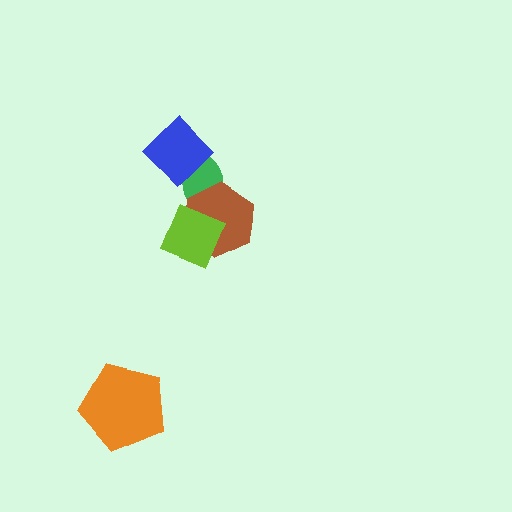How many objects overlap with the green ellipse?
3 objects overlap with the green ellipse.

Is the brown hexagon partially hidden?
Yes, it is partially covered by another shape.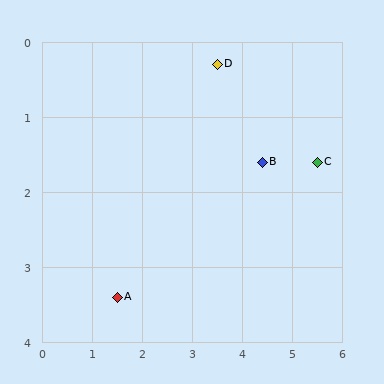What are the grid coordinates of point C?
Point C is at approximately (5.5, 1.6).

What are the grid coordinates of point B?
Point B is at approximately (4.4, 1.6).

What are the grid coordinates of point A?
Point A is at approximately (1.5, 3.4).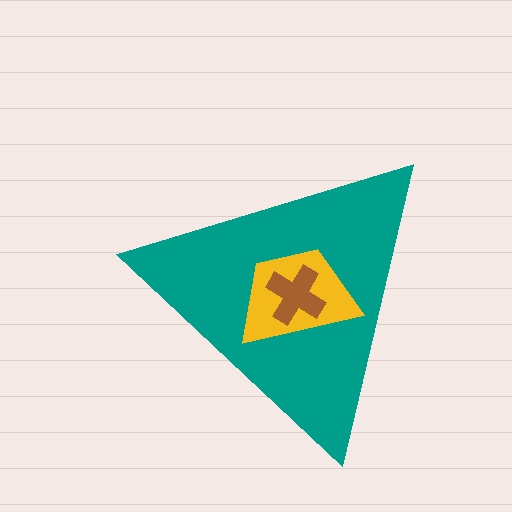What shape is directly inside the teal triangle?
The yellow trapezoid.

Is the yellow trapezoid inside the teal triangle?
Yes.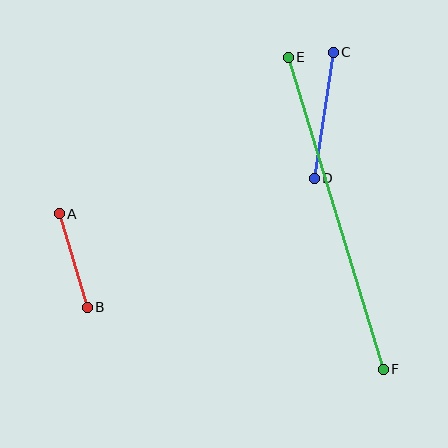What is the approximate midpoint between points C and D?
The midpoint is at approximately (324, 115) pixels.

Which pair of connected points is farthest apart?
Points E and F are farthest apart.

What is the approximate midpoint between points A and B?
The midpoint is at approximately (73, 261) pixels.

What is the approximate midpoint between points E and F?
The midpoint is at approximately (336, 213) pixels.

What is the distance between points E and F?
The distance is approximately 326 pixels.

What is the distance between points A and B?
The distance is approximately 98 pixels.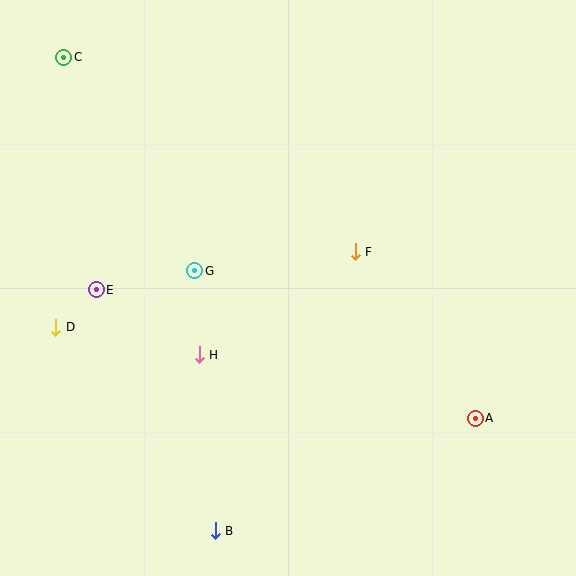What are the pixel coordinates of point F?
Point F is at (355, 252).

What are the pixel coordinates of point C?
Point C is at (64, 57).